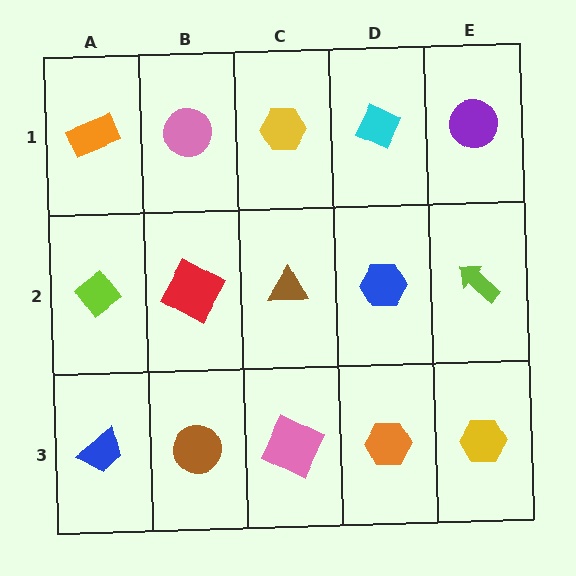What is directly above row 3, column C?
A brown triangle.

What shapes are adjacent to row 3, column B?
A red square (row 2, column B), a blue trapezoid (row 3, column A), a pink square (row 3, column C).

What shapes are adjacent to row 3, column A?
A lime diamond (row 2, column A), a brown circle (row 3, column B).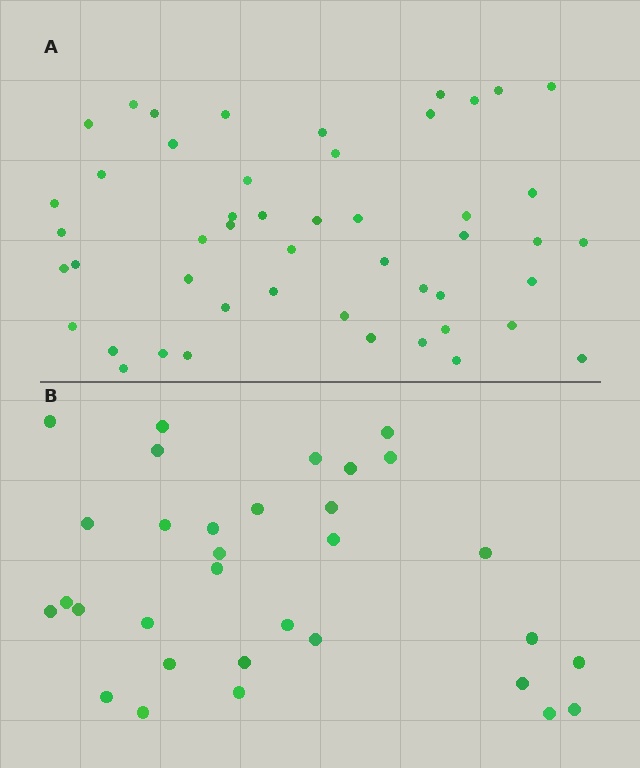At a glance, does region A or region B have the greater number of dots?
Region A (the top region) has more dots.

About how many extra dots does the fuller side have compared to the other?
Region A has approximately 15 more dots than region B.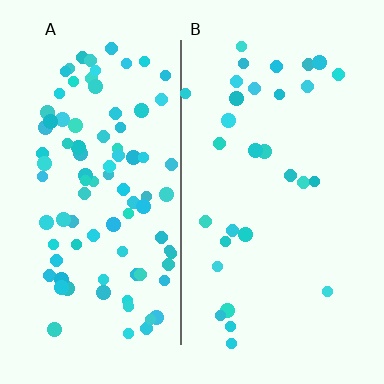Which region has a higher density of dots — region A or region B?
A (the left).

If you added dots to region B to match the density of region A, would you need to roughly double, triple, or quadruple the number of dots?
Approximately triple.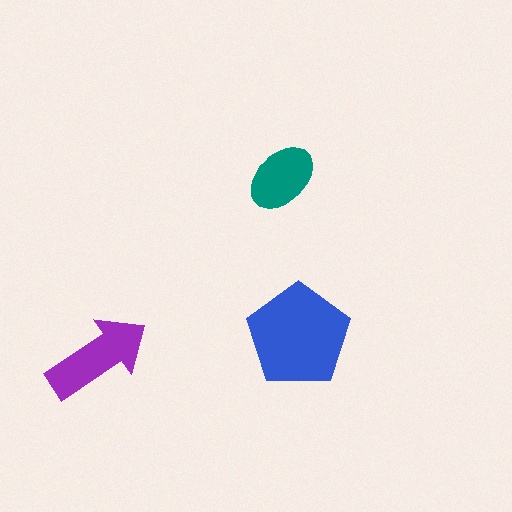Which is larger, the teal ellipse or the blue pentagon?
The blue pentagon.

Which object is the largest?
The blue pentagon.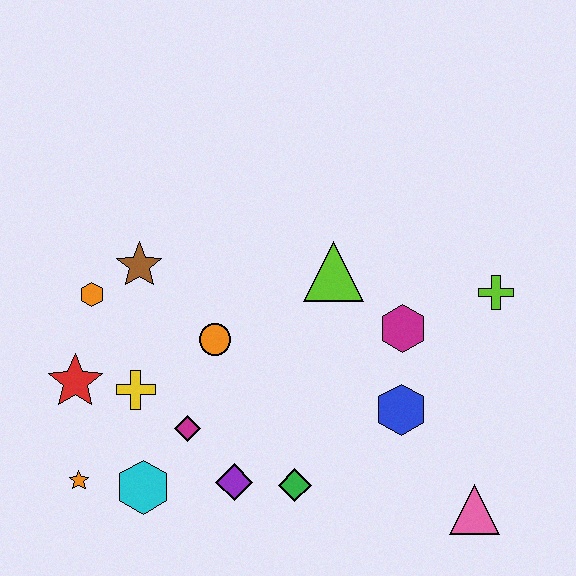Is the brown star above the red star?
Yes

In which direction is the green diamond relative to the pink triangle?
The green diamond is to the left of the pink triangle.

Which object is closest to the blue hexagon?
The magenta hexagon is closest to the blue hexagon.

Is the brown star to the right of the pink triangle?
No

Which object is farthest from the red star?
The lime cross is farthest from the red star.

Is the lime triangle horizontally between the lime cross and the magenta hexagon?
No